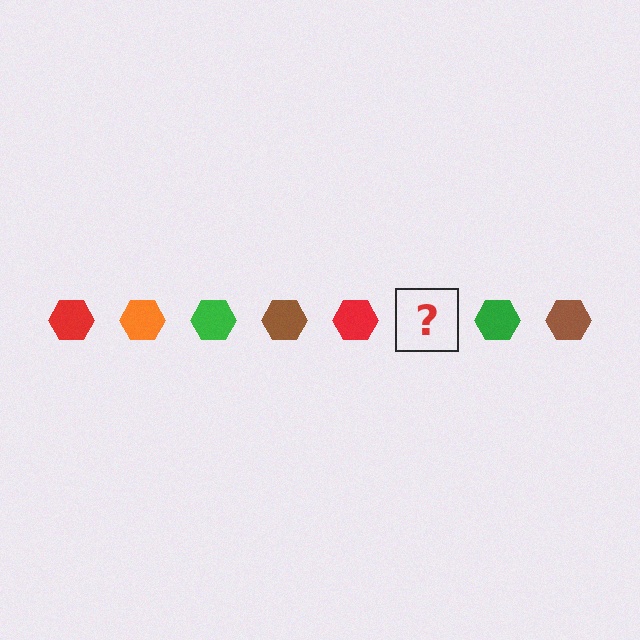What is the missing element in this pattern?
The missing element is an orange hexagon.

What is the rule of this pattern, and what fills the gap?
The rule is that the pattern cycles through red, orange, green, brown hexagons. The gap should be filled with an orange hexagon.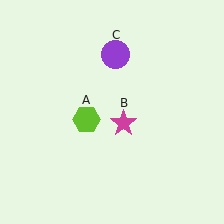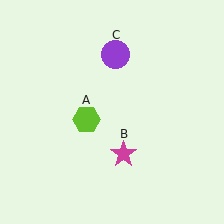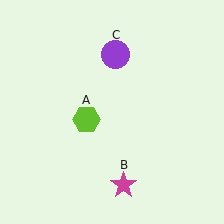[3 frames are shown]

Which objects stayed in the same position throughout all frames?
Lime hexagon (object A) and purple circle (object C) remained stationary.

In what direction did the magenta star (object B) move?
The magenta star (object B) moved down.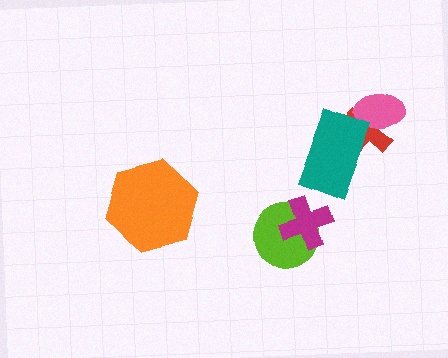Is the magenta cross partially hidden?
No, no other shape covers it.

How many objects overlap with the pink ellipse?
1 object overlaps with the pink ellipse.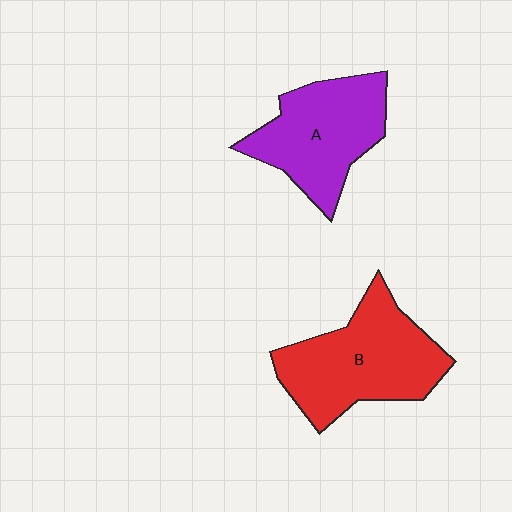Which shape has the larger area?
Shape B (red).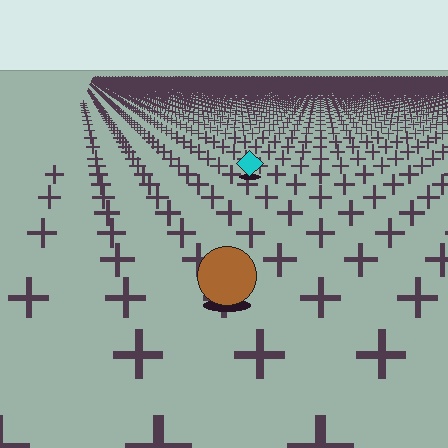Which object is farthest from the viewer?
The cyan diamond is farthest from the viewer. It appears smaller and the ground texture around it is denser.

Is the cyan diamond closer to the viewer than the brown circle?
No. The brown circle is closer — you can tell from the texture gradient: the ground texture is coarser near it.